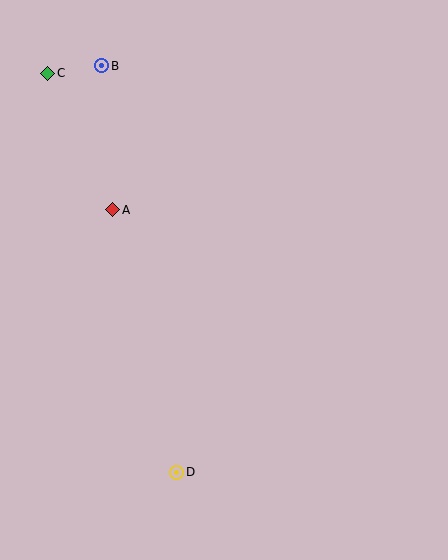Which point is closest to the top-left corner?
Point C is closest to the top-left corner.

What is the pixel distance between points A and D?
The distance between A and D is 270 pixels.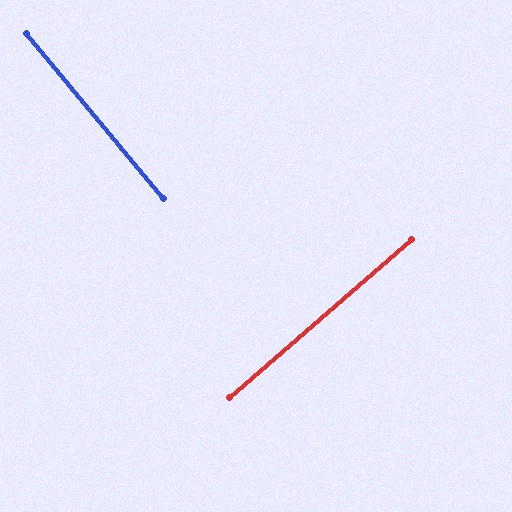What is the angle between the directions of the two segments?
Approximately 89 degrees.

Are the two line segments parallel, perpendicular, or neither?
Perpendicular — they meet at approximately 89°.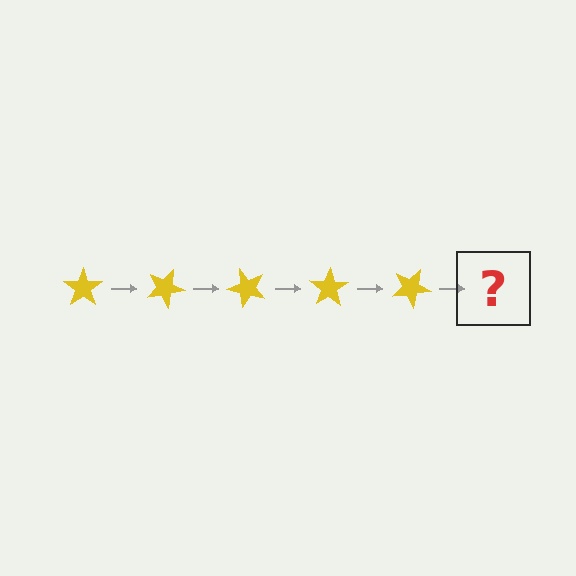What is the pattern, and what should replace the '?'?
The pattern is that the star rotates 25 degrees each step. The '?' should be a yellow star rotated 125 degrees.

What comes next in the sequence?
The next element should be a yellow star rotated 125 degrees.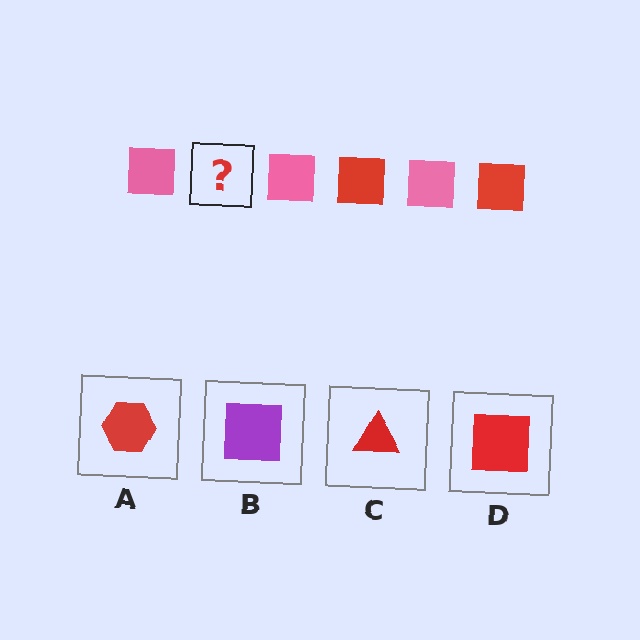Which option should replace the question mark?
Option D.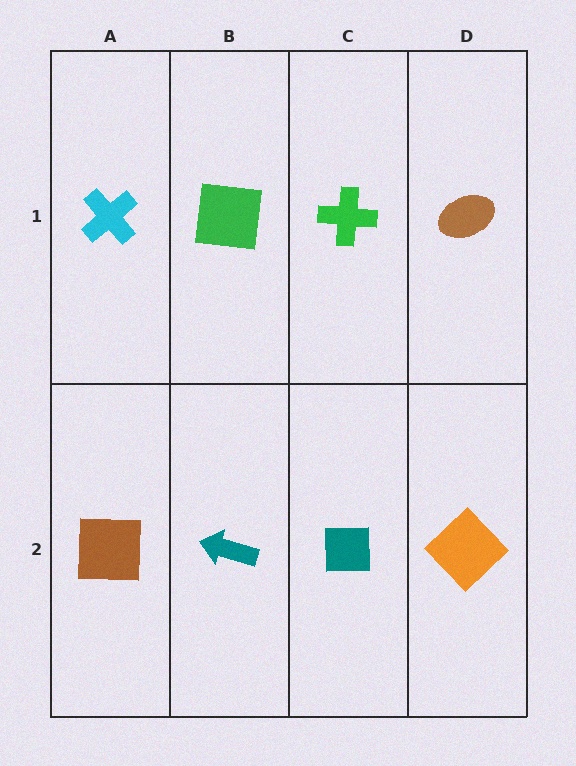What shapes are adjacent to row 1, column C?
A teal square (row 2, column C), a green square (row 1, column B), a brown ellipse (row 1, column D).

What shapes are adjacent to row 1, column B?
A teal arrow (row 2, column B), a cyan cross (row 1, column A), a green cross (row 1, column C).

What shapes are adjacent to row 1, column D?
An orange diamond (row 2, column D), a green cross (row 1, column C).